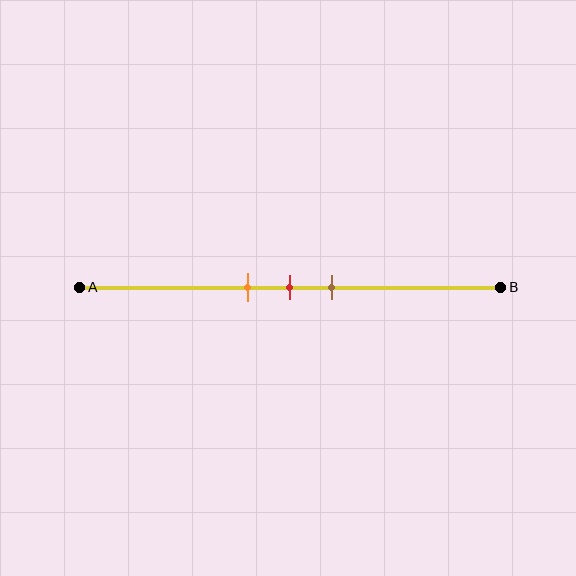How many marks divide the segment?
There are 3 marks dividing the segment.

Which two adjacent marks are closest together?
The orange and red marks are the closest adjacent pair.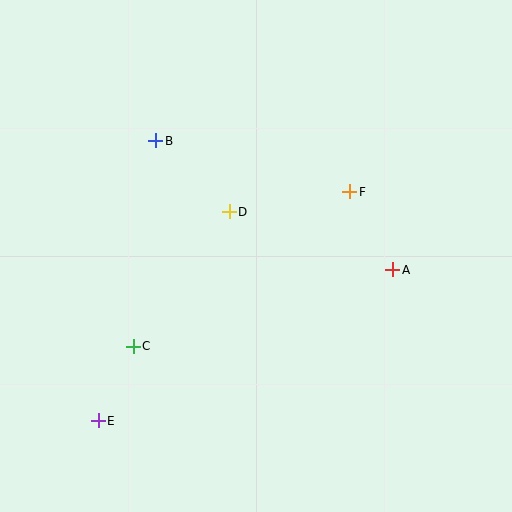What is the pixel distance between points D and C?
The distance between D and C is 165 pixels.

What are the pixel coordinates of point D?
Point D is at (229, 212).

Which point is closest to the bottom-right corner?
Point A is closest to the bottom-right corner.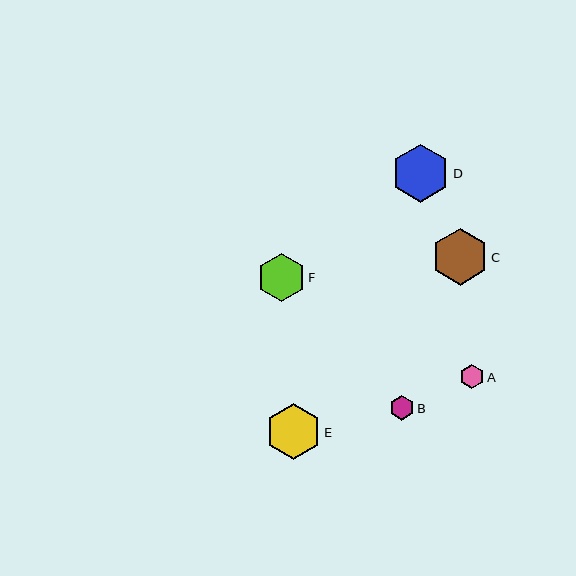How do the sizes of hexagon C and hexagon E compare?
Hexagon C and hexagon E are approximately the same size.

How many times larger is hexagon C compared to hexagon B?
Hexagon C is approximately 2.3 times the size of hexagon B.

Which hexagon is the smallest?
Hexagon A is the smallest with a size of approximately 24 pixels.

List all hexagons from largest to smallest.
From largest to smallest: D, C, E, F, B, A.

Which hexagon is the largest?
Hexagon D is the largest with a size of approximately 58 pixels.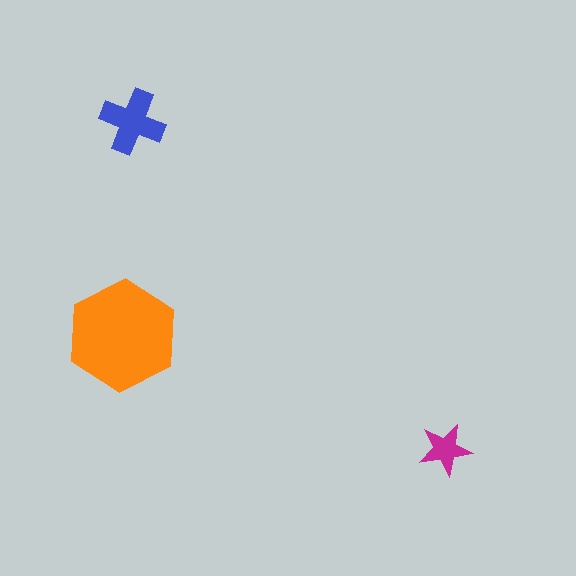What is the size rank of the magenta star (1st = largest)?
3rd.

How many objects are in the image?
There are 3 objects in the image.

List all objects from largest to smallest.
The orange hexagon, the blue cross, the magenta star.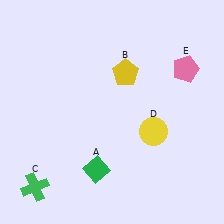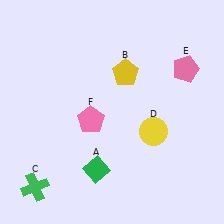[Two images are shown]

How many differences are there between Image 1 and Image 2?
There is 1 difference between the two images.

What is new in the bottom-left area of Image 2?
A pink pentagon (F) was added in the bottom-left area of Image 2.